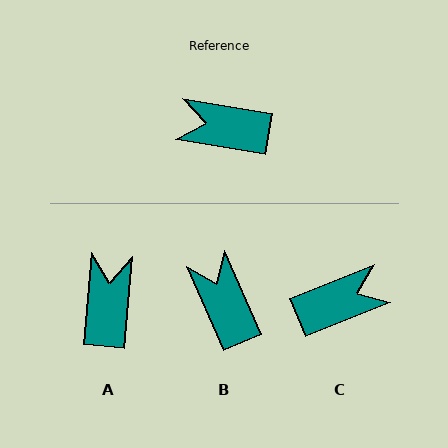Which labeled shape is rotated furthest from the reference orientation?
C, about 149 degrees away.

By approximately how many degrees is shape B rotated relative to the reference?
Approximately 57 degrees clockwise.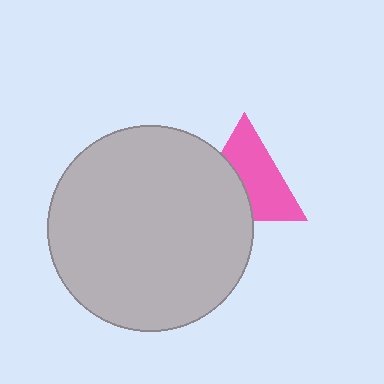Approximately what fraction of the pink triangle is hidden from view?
Roughly 41% of the pink triangle is hidden behind the light gray circle.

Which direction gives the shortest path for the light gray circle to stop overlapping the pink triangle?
Moving left gives the shortest separation.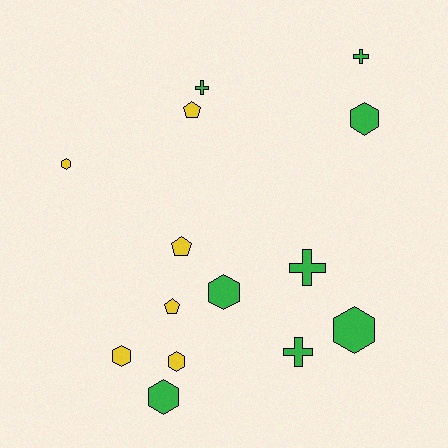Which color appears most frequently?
Green, with 8 objects.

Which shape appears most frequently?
Hexagon, with 7 objects.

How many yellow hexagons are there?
There are 3 yellow hexagons.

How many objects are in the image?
There are 14 objects.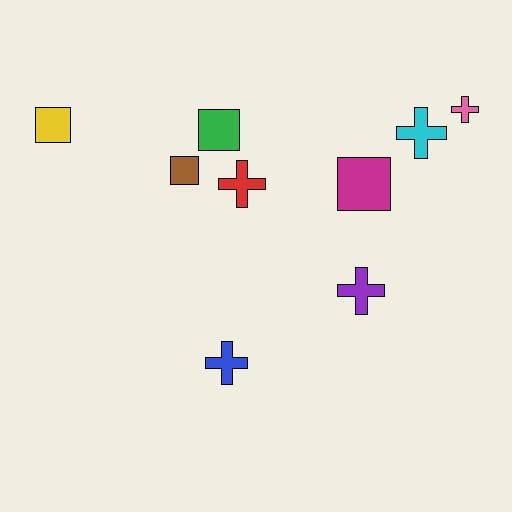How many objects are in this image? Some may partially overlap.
There are 9 objects.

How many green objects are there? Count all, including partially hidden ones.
There is 1 green object.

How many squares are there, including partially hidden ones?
There are 4 squares.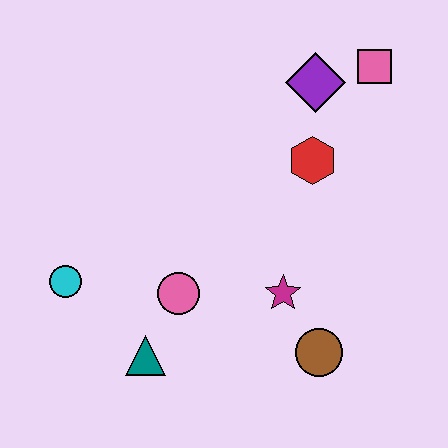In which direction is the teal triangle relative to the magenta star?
The teal triangle is to the left of the magenta star.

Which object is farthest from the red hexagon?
The cyan circle is farthest from the red hexagon.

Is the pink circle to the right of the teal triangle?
Yes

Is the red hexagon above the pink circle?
Yes